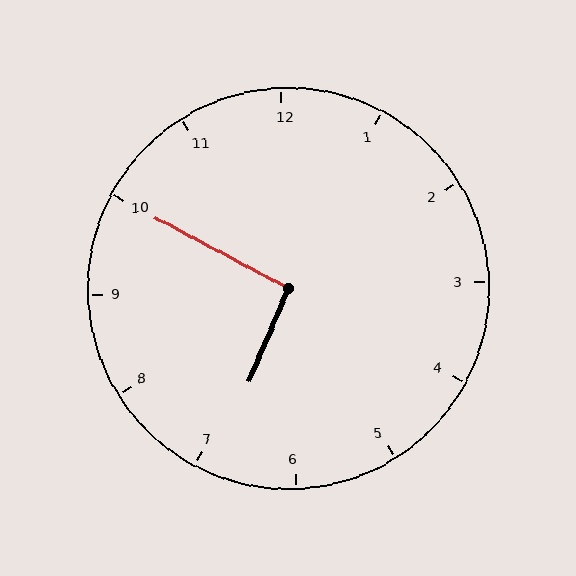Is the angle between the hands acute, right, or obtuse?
It is right.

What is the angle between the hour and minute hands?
Approximately 95 degrees.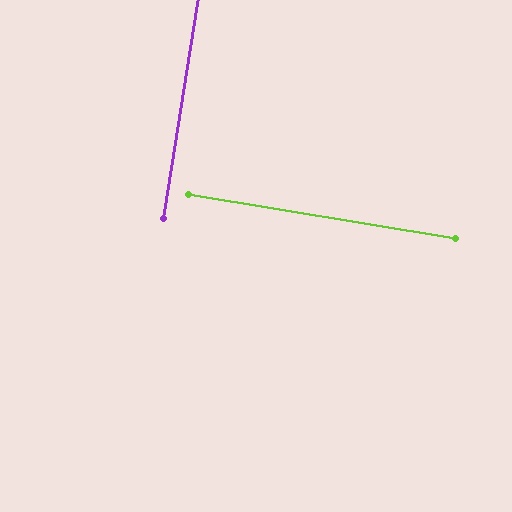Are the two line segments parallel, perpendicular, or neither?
Perpendicular — they meet at approximately 90°.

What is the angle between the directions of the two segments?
Approximately 90 degrees.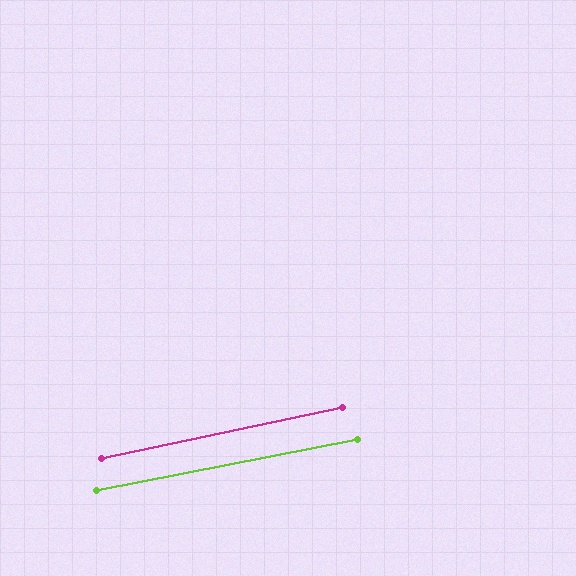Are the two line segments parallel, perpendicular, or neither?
Parallel — their directions differ by only 0.8°.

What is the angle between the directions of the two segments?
Approximately 1 degree.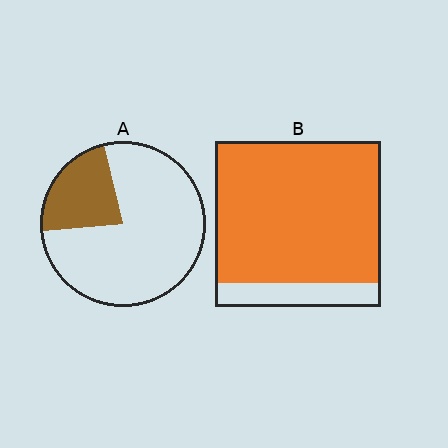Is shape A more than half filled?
No.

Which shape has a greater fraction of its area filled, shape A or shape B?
Shape B.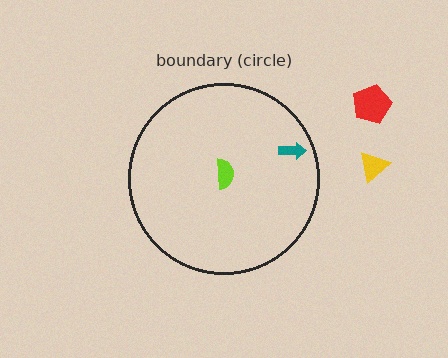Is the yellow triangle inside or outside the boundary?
Outside.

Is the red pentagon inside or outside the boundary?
Outside.